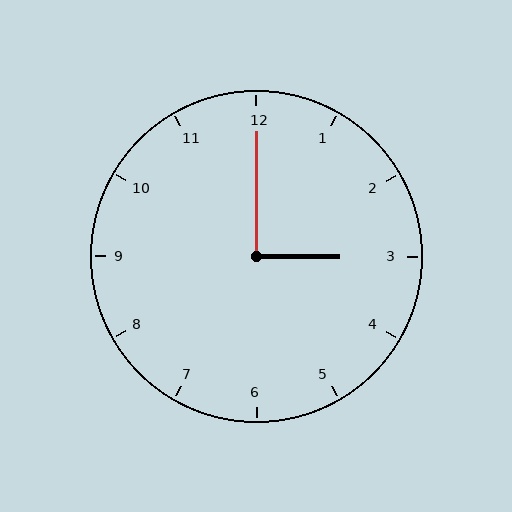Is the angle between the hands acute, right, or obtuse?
It is right.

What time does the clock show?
3:00.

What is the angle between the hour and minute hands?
Approximately 90 degrees.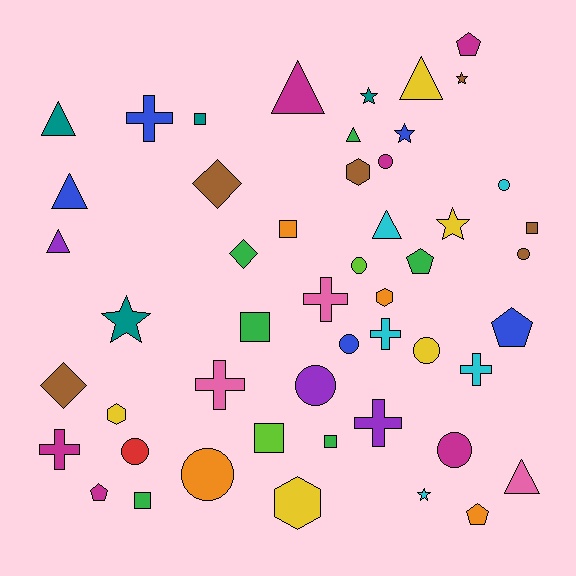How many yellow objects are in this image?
There are 5 yellow objects.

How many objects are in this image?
There are 50 objects.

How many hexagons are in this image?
There are 4 hexagons.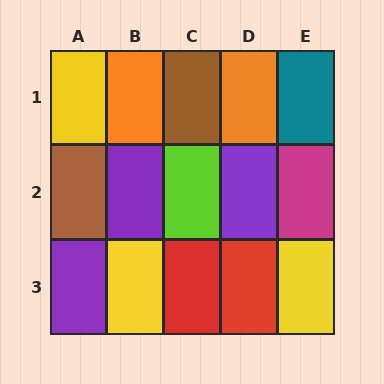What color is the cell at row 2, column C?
Lime.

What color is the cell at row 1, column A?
Yellow.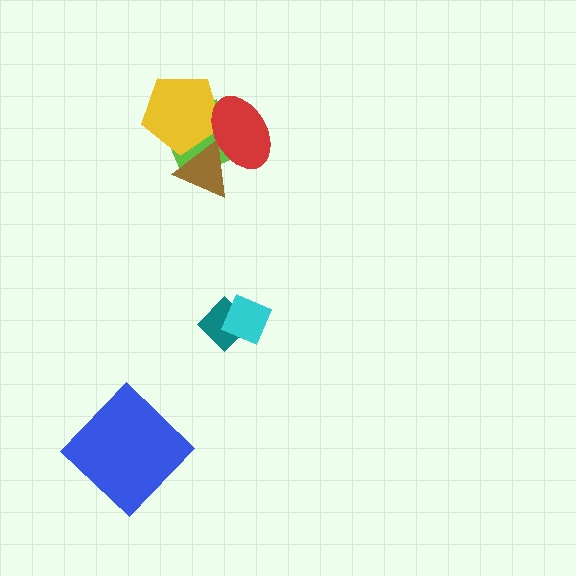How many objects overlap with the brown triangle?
3 objects overlap with the brown triangle.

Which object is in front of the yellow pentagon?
The red ellipse is in front of the yellow pentagon.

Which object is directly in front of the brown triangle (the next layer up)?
The yellow pentagon is directly in front of the brown triangle.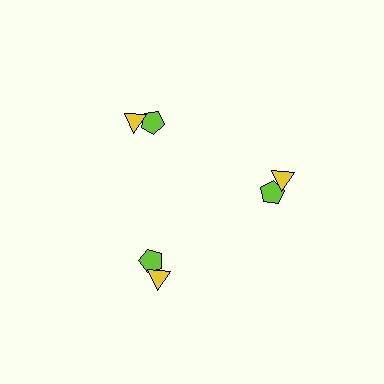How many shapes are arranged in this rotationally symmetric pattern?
There are 6 shapes, arranged in 3 groups of 2.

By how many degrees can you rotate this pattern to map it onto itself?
The pattern maps onto itself every 120 degrees of rotation.